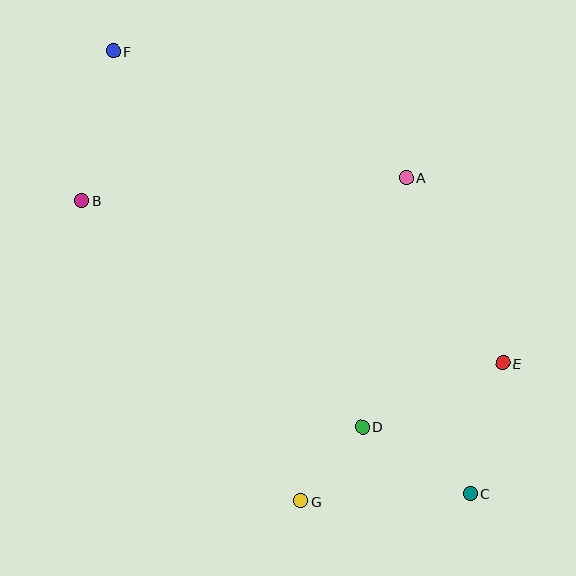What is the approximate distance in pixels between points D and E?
The distance between D and E is approximately 154 pixels.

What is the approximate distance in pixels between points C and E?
The distance between C and E is approximately 134 pixels.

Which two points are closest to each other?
Points D and G are closest to each other.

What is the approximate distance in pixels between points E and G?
The distance between E and G is approximately 245 pixels.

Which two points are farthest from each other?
Points C and F are farthest from each other.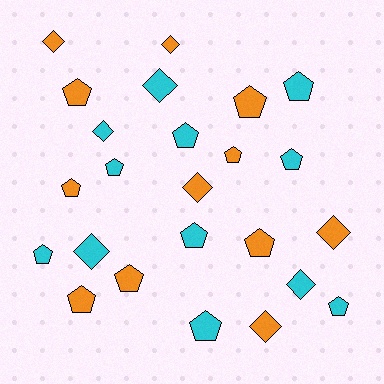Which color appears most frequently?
Cyan, with 12 objects.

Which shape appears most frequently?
Pentagon, with 15 objects.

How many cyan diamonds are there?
There are 4 cyan diamonds.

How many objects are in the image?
There are 24 objects.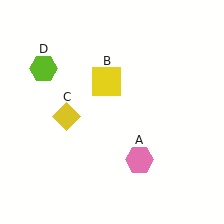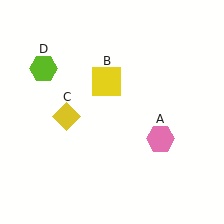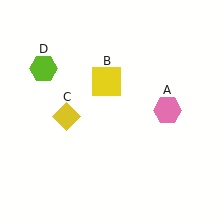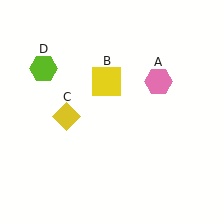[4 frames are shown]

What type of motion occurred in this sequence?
The pink hexagon (object A) rotated counterclockwise around the center of the scene.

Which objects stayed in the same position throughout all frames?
Yellow square (object B) and yellow diamond (object C) and lime hexagon (object D) remained stationary.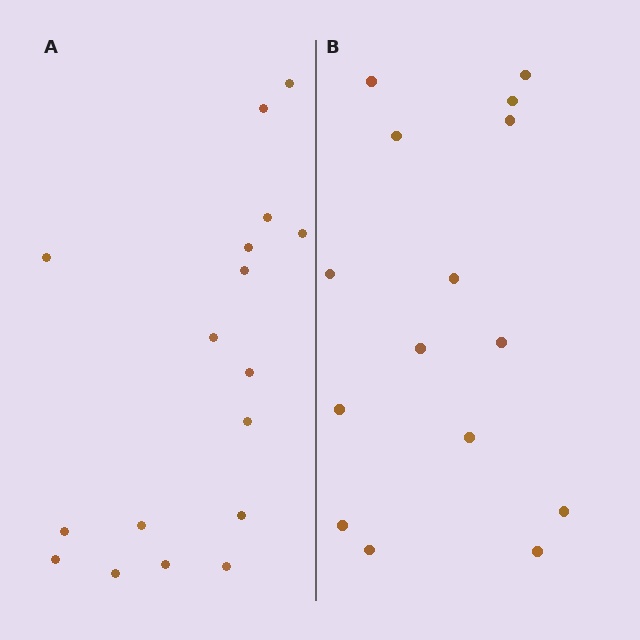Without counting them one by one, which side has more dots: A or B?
Region A (the left region) has more dots.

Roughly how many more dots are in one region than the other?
Region A has just a few more — roughly 2 or 3 more dots than region B.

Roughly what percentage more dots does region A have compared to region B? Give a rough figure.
About 15% more.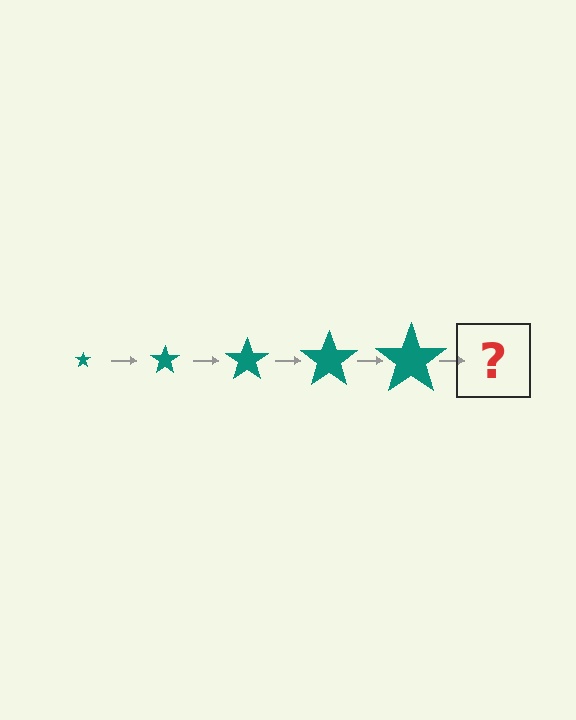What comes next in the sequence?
The next element should be a teal star, larger than the previous one.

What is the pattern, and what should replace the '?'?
The pattern is that the star gets progressively larger each step. The '?' should be a teal star, larger than the previous one.